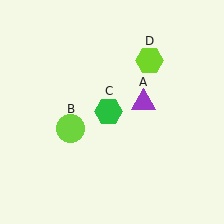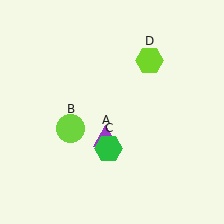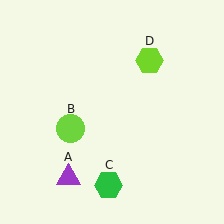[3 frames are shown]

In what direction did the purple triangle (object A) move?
The purple triangle (object A) moved down and to the left.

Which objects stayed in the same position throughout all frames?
Lime circle (object B) and lime hexagon (object D) remained stationary.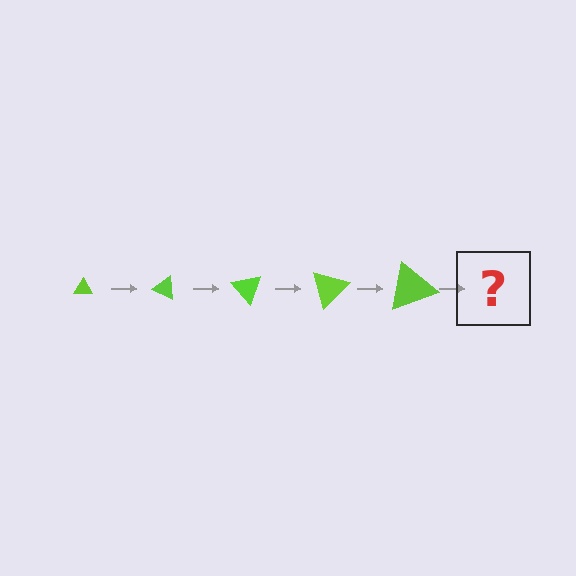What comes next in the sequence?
The next element should be a triangle, larger than the previous one and rotated 125 degrees from the start.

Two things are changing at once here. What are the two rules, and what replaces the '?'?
The two rules are that the triangle grows larger each step and it rotates 25 degrees each step. The '?' should be a triangle, larger than the previous one and rotated 125 degrees from the start.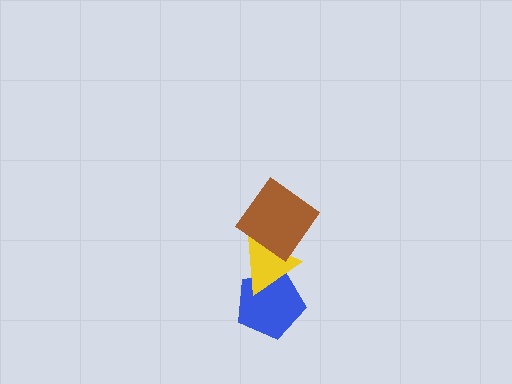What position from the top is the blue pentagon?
The blue pentagon is 3rd from the top.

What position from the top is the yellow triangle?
The yellow triangle is 2nd from the top.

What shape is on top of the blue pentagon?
The yellow triangle is on top of the blue pentagon.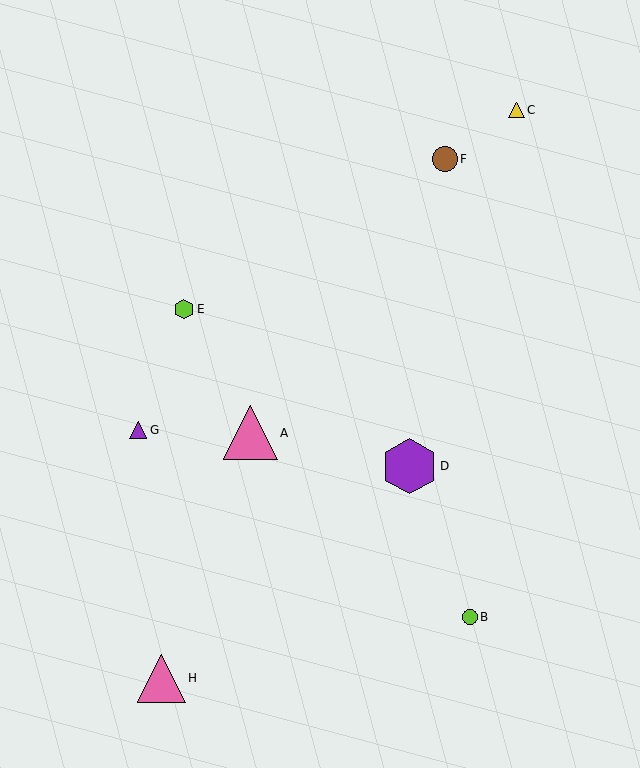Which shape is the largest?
The purple hexagon (labeled D) is the largest.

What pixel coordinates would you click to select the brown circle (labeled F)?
Click at (445, 159) to select the brown circle F.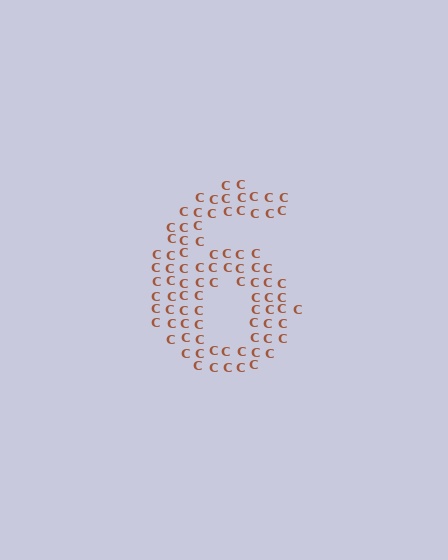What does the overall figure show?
The overall figure shows the digit 6.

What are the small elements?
The small elements are letter C's.